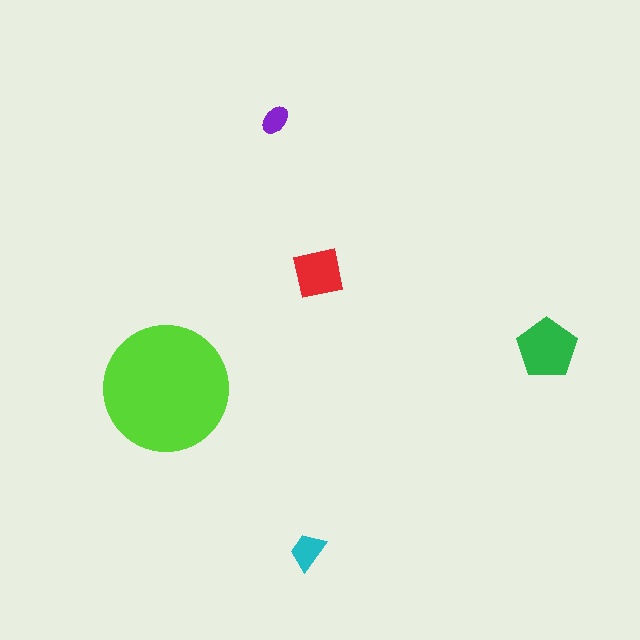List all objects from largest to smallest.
The lime circle, the green pentagon, the red square, the cyan trapezoid, the purple ellipse.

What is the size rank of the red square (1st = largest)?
3rd.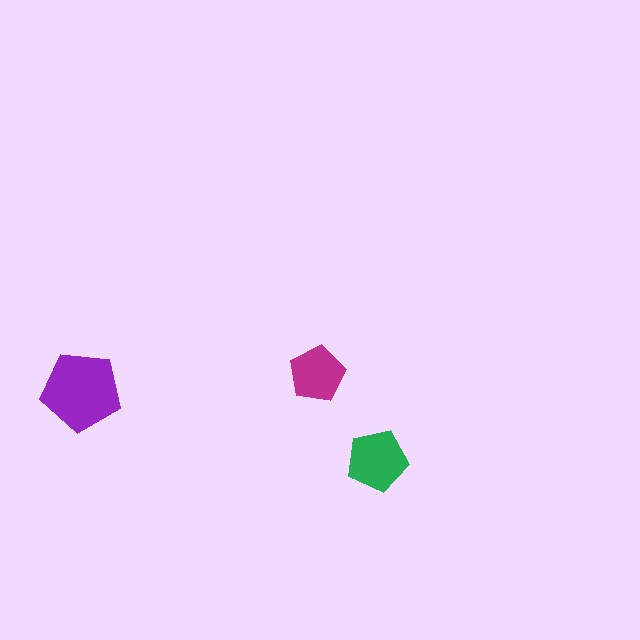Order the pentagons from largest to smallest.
the purple one, the green one, the magenta one.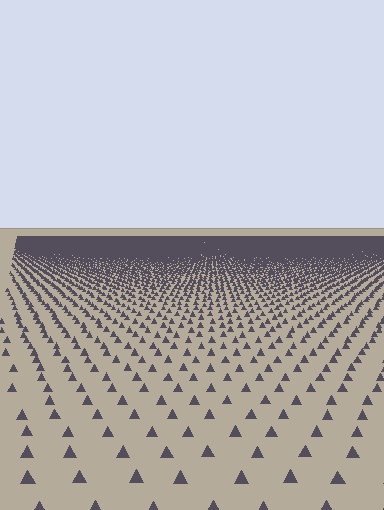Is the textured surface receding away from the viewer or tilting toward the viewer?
The surface is receding away from the viewer. Texture elements get smaller and denser toward the top.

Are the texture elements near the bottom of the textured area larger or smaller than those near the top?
Larger. Near the bottom, elements are closer to the viewer and appear at a bigger on-screen size.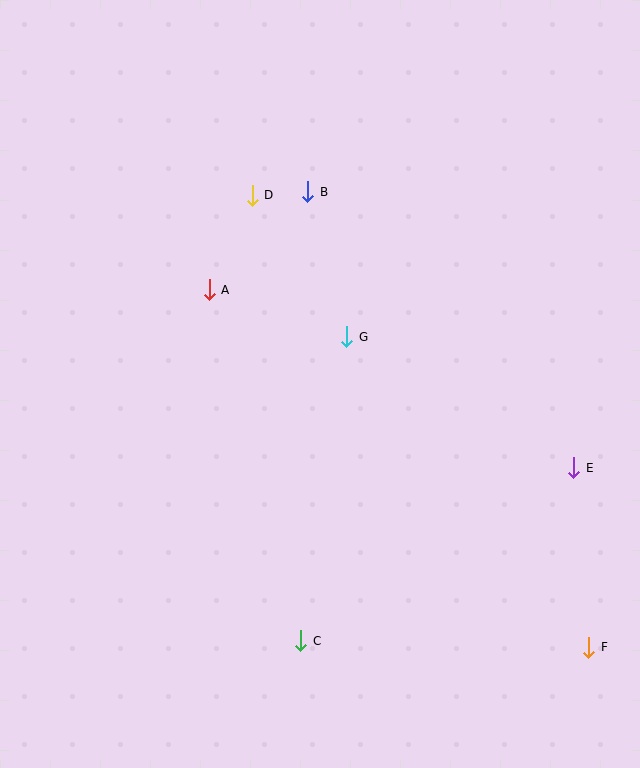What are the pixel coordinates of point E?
Point E is at (574, 468).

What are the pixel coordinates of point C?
Point C is at (301, 641).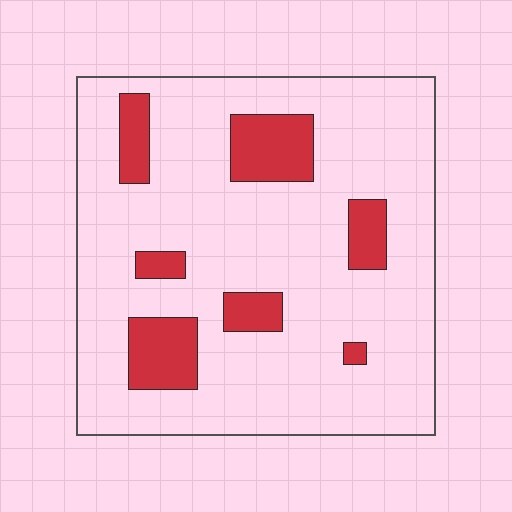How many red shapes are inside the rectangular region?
7.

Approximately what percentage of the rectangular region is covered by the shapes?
Approximately 15%.